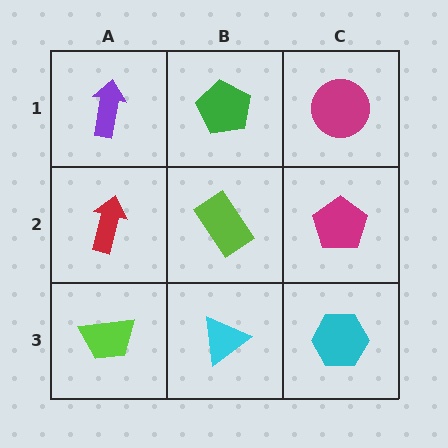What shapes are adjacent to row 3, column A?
A red arrow (row 2, column A), a cyan triangle (row 3, column B).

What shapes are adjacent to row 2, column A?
A purple arrow (row 1, column A), a lime trapezoid (row 3, column A), a lime rectangle (row 2, column B).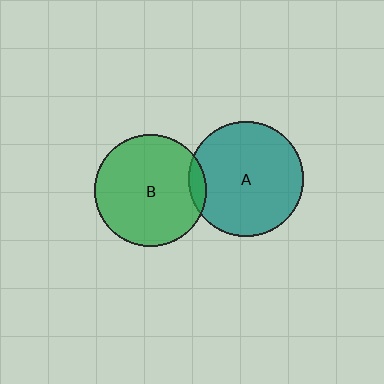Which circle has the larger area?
Circle A (teal).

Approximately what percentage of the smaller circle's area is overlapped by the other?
Approximately 5%.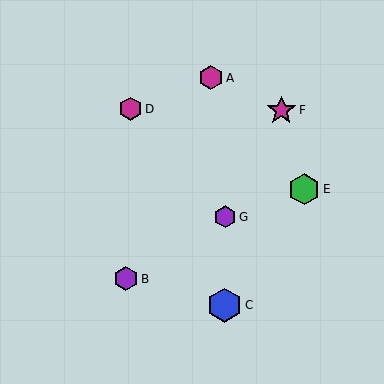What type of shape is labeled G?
Shape G is a purple hexagon.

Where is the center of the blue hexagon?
The center of the blue hexagon is at (225, 305).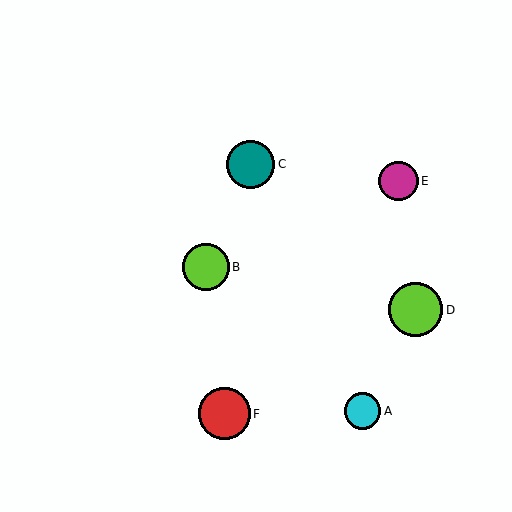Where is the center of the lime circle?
The center of the lime circle is at (206, 267).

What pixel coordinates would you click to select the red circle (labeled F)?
Click at (224, 414) to select the red circle F.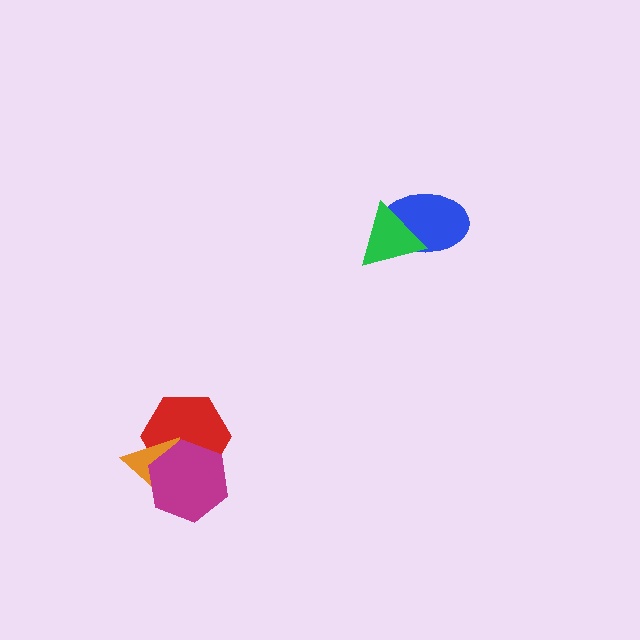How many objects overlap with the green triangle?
1 object overlaps with the green triangle.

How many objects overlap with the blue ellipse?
1 object overlaps with the blue ellipse.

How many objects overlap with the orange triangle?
2 objects overlap with the orange triangle.